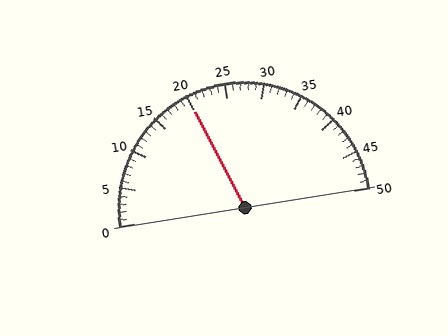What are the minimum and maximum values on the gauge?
The gauge ranges from 0 to 50.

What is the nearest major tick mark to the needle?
The nearest major tick mark is 20.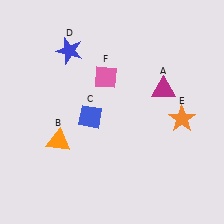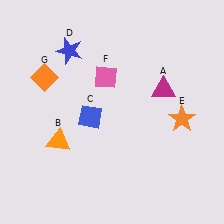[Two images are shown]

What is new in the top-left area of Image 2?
An orange diamond (G) was added in the top-left area of Image 2.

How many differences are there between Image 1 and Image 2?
There is 1 difference between the two images.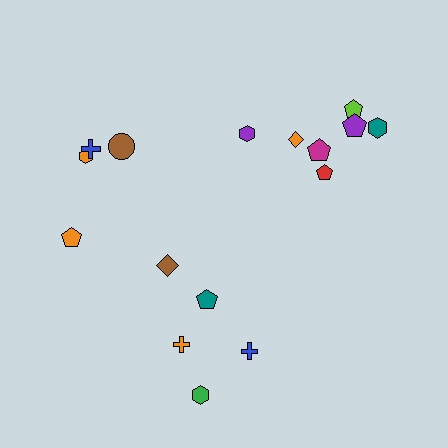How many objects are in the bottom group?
There are 5 objects.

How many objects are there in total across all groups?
There are 16 objects.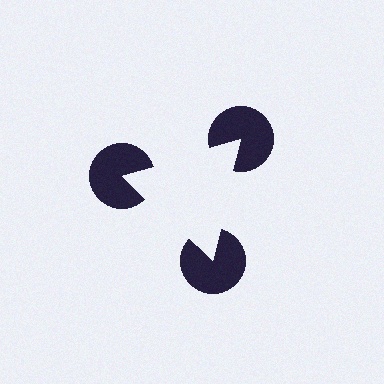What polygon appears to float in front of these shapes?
An illusory triangle — its edges are inferred from the aligned wedge cuts in the pac-man discs, not physically drawn.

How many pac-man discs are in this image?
There are 3 — one at each vertex of the illusory triangle.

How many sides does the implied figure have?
3 sides.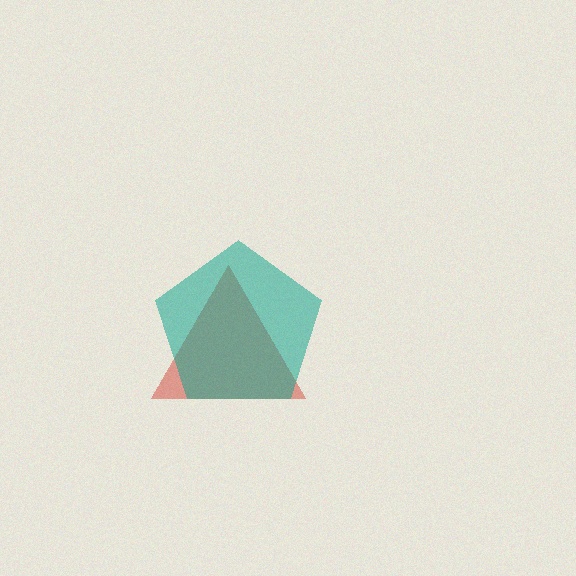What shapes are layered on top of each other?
The layered shapes are: a red triangle, a teal pentagon.